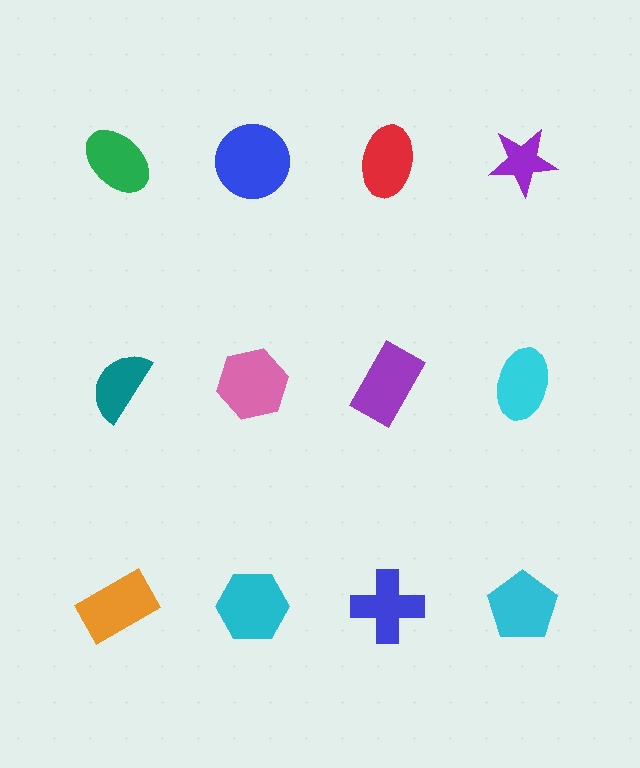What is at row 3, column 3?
A blue cross.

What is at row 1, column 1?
A green ellipse.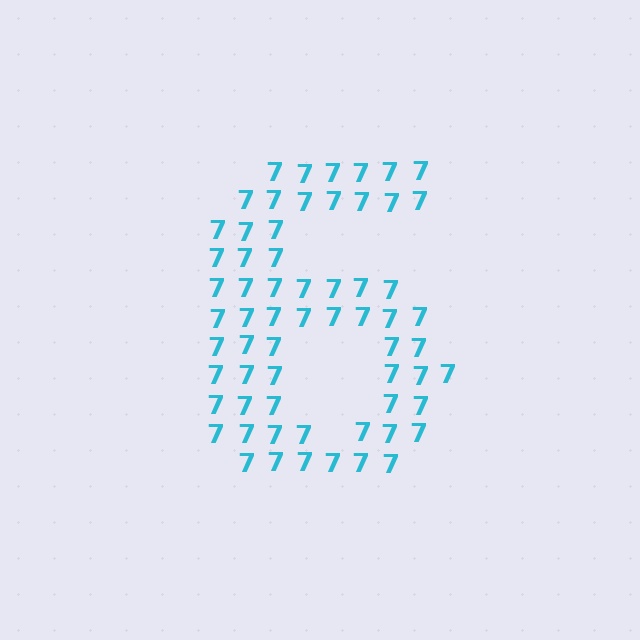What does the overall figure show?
The overall figure shows the digit 6.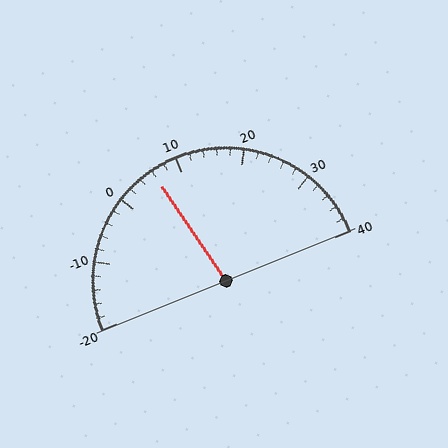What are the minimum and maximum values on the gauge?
The gauge ranges from -20 to 40.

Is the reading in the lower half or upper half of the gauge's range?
The reading is in the lower half of the range (-20 to 40).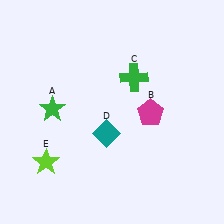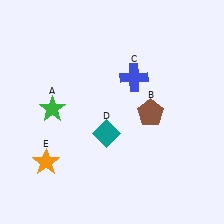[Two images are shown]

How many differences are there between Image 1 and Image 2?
There are 3 differences between the two images.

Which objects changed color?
B changed from magenta to brown. C changed from green to blue. E changed from lime to orange.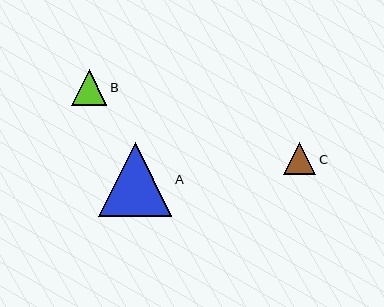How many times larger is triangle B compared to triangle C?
Triangle B is approximately 1.1 times the size of triangle C.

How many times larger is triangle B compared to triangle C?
Triangle B is approximately 1.1 times the size of triangle C.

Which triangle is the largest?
Triangle A is the largest with a size of approximately 73 pixels.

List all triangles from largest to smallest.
From largest to smallest: A, B, C.